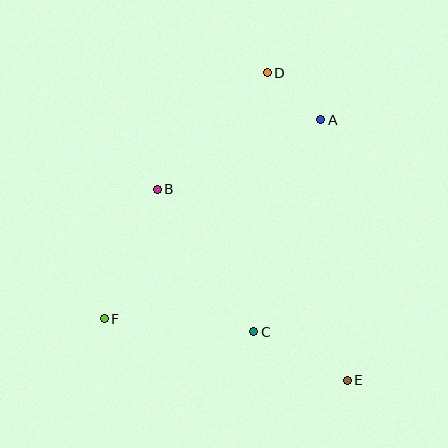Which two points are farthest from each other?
Points D and E are farthest from each other.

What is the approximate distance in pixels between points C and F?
The distance between C and F is approximately 150 pixels.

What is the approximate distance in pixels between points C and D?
The distance between C and D is approximately 260 pixels.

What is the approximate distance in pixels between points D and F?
The distance between D and F is approximately 295 pixels.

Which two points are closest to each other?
Points A and D are closest to each other.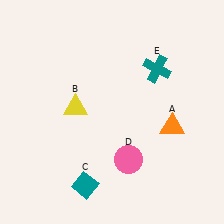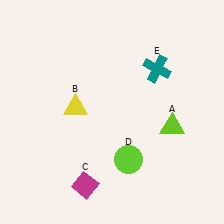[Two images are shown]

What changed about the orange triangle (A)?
In Image 1, A is orange. In Image 2, it changed to lime.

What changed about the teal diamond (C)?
In Image 1, C is teal. In Image 2, it changed to magenta.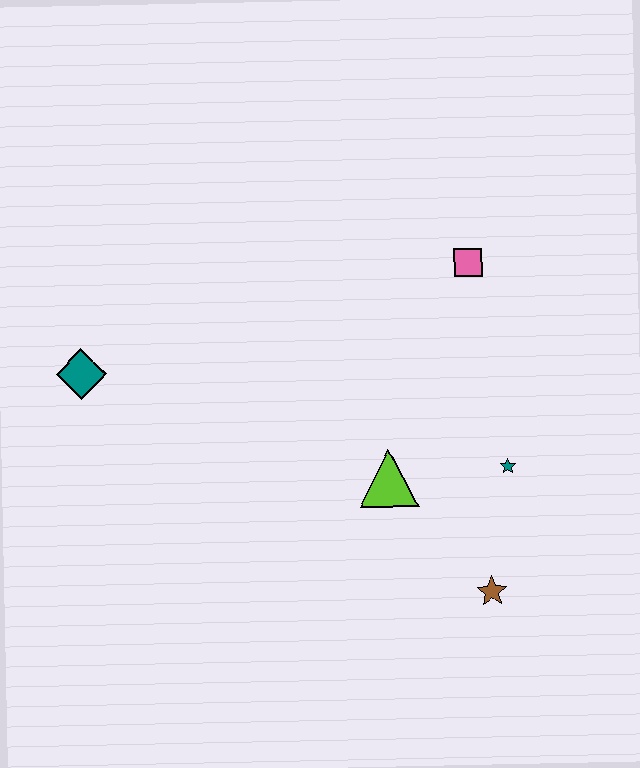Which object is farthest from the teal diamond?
The brown star is farthest from the teal diamond.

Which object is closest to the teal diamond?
The lime triangle is closest to the teal diamond.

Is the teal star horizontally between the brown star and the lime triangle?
No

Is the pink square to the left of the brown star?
Yes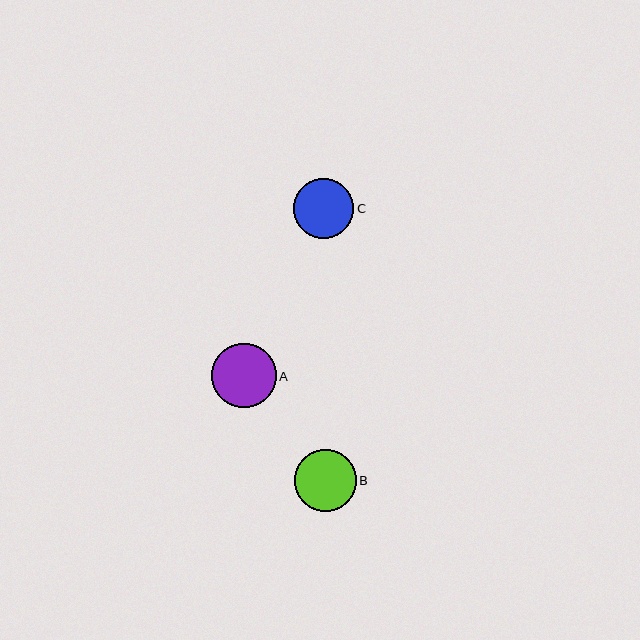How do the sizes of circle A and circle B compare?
Circle A and circle B are approximately the same size.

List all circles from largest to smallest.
From largest to smallest: A, B, C.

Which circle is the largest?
Circle A is the largest with a size of approximately 65 pixels.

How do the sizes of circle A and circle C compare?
Circle A and circle C are approximately the same size.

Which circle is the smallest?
Circle C is the smallest with a size of approximately 60 pixels.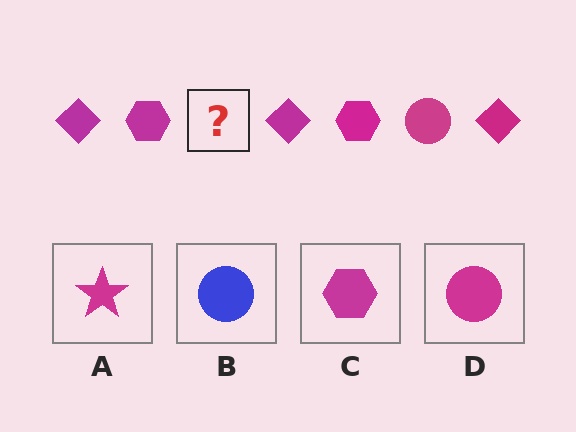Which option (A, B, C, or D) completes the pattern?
D.